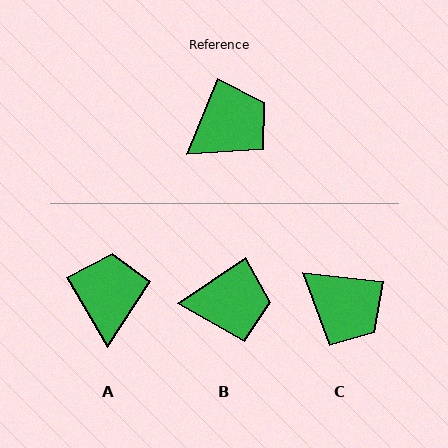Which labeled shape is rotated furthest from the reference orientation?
C, about 74 degrees away.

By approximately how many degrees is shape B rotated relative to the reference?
Approximately 33 degrees clockwise.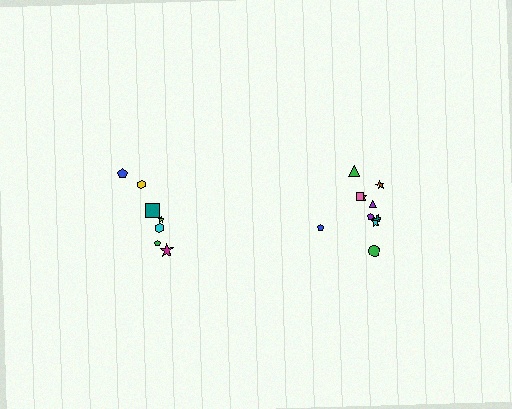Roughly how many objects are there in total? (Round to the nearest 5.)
Roughly 15 objects in total.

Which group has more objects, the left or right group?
The right group.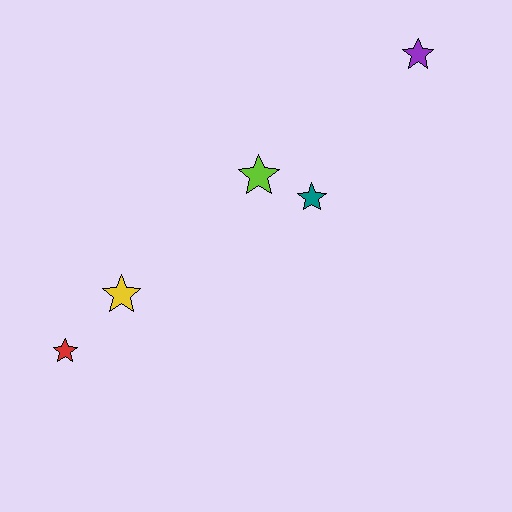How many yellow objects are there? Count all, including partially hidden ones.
There is 1 yellow object.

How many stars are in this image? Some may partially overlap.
There are 5 stars.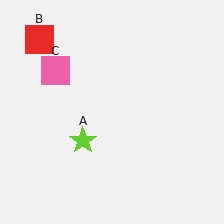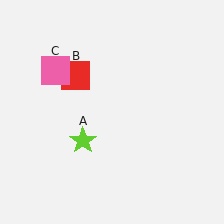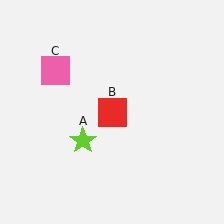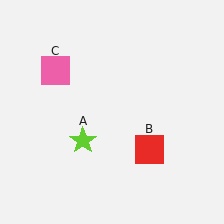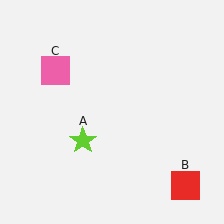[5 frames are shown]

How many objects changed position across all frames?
1 object changed position: red square (object B).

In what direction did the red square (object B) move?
The red square (object B) moved down and to the right.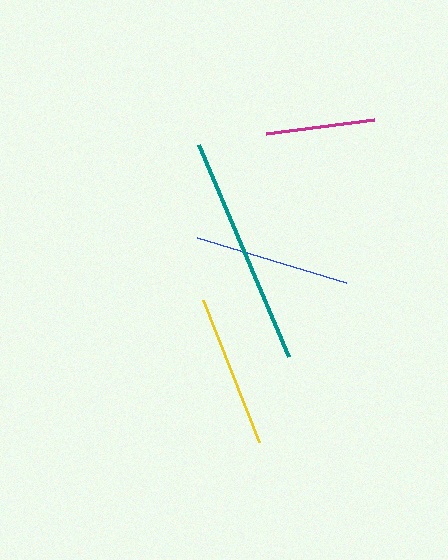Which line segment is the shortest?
The magenta line is the shortest at approximately 109 pixels.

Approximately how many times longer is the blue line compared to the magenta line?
The blue line is approximately 1.4 times the length of the magenta line.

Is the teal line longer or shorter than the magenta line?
The teal line is longer than the magenta line.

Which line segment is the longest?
The teal line is the longest at approximately 230 pixels.